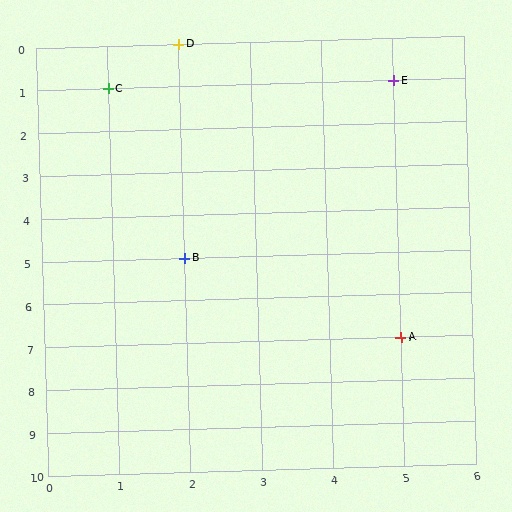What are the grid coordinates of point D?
Point D is at grid coordinates (2, 0).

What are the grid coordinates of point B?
Point B is at grid coordinates (2, 5).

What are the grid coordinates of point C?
Point C is at grid coordinates (1, 1).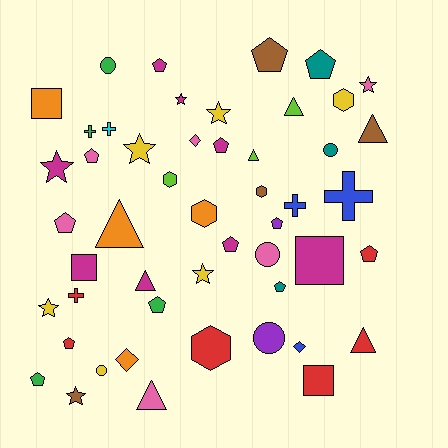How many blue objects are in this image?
There are 3 blue objects.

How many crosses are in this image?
There are 5 crosses.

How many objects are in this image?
There are 50 objects.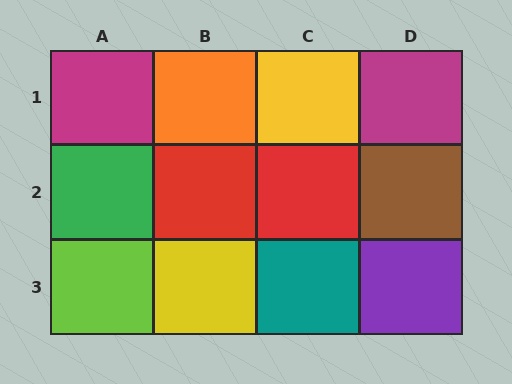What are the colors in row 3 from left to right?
Lime, yellow, teal, purple.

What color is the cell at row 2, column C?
Red.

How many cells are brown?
1 cell is brown.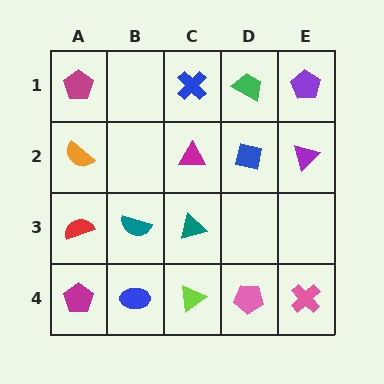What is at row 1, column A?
A magenta pentagon.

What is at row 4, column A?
A magenta pentagon.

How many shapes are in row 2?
4 shapes.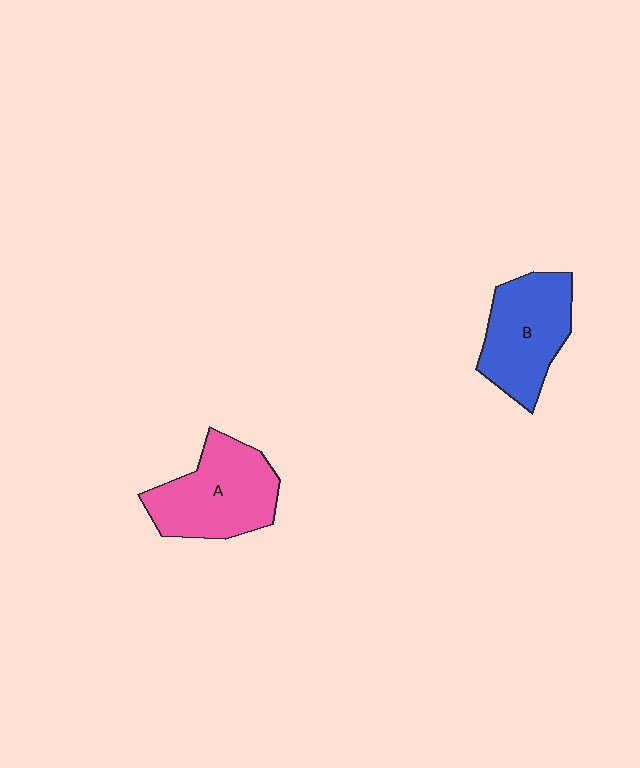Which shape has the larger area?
Shape A (pink).